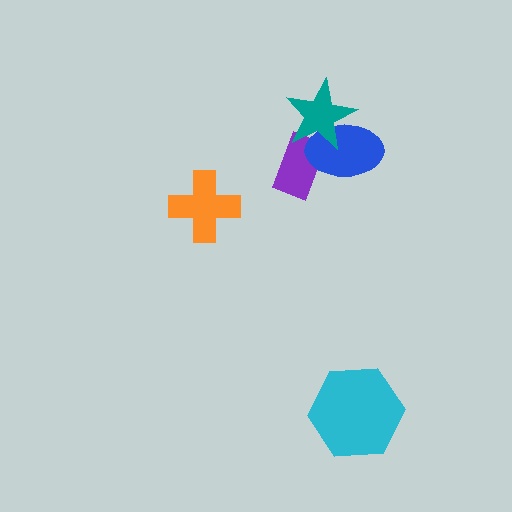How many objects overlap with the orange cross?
0 objects overlap with the orange cross.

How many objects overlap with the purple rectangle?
2 objects overlap with the purple rectangle.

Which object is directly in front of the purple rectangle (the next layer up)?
The blue ellipse is directly in front of the purple rectangle.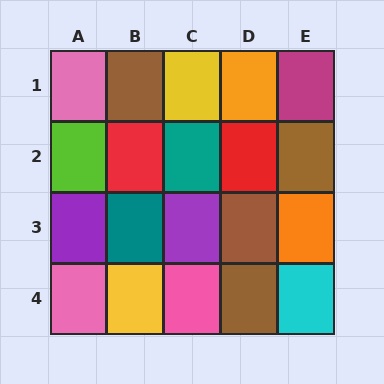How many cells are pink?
3 cells are pink.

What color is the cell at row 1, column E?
Magenta.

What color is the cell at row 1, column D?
Orange.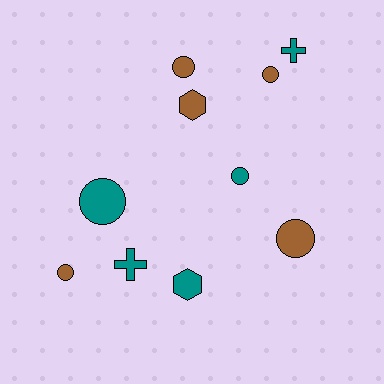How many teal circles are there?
There are 2 teal circles.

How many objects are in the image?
There are 10 objects.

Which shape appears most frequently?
Circle, with 6 objects.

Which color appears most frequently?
Brown, with 5 objects.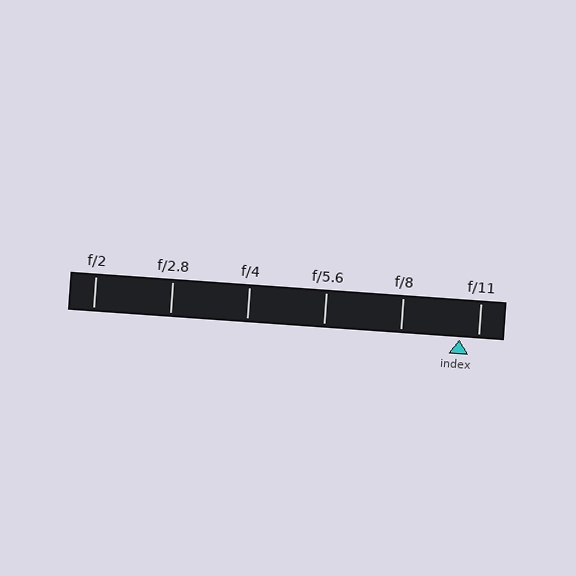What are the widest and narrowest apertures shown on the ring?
The widest aperture shown is f/2 and the narrowest is f/11.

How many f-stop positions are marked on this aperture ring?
There are 6 f-stop positions marked.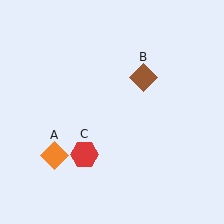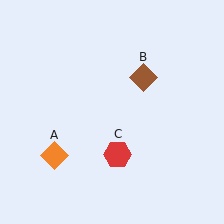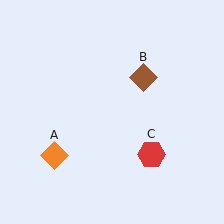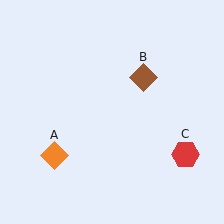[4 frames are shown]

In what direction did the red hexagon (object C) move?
The red hexagon (object C) moved right.